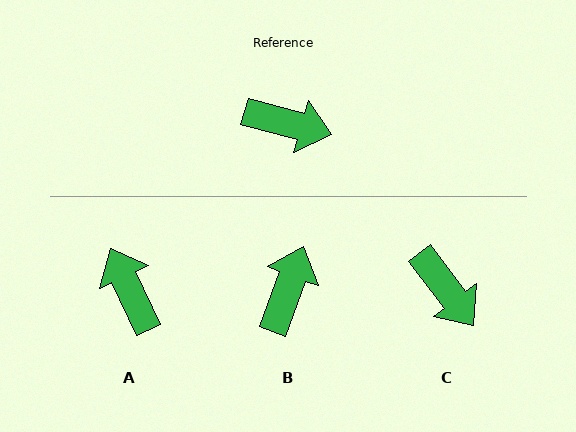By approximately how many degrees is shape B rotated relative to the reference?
Approximately 85 degrees counter-clockwise.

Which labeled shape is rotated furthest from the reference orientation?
A, about 130 degrees away.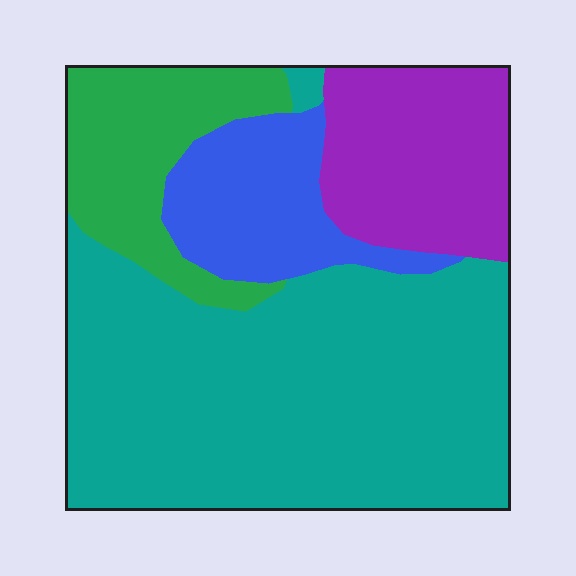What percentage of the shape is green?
Green covers roughly 15% of the shape.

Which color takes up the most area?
Teal, at roughly 55%.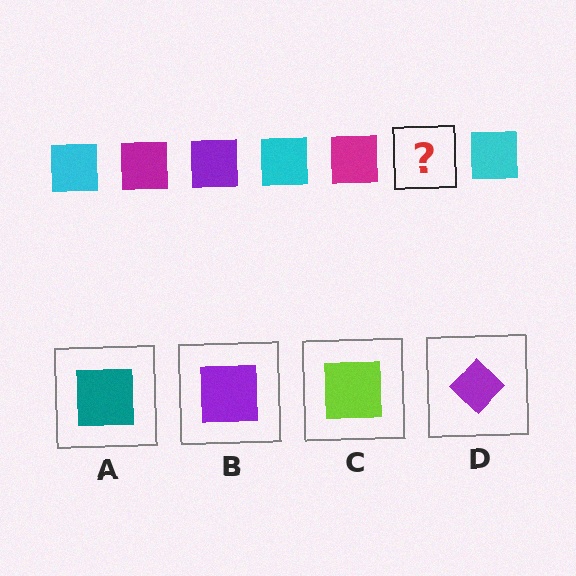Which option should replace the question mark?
Option B.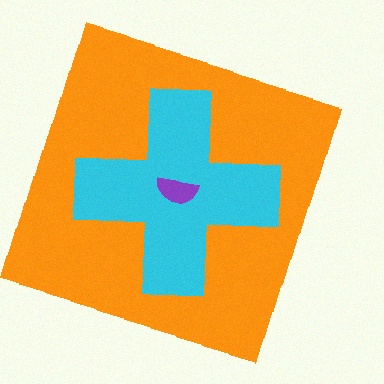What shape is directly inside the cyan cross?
The purple semicircle.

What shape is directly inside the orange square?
The cyan cross.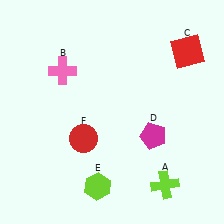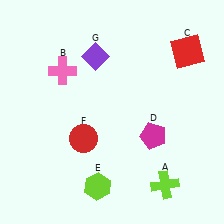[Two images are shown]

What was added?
A purple diamond (G) was added in Image 2.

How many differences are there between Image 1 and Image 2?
There is 1 difference between the two images.